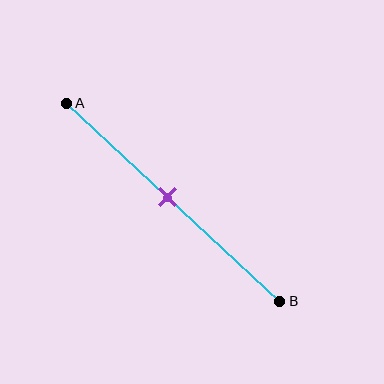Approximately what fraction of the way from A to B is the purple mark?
The purple mark is approximately 45% of the way from A to B.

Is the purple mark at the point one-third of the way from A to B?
No, the mark is at about 45% from A, not at the 33% one-third point.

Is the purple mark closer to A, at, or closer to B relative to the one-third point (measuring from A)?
The purple mark is closer to point B than the one-third point of segment AB.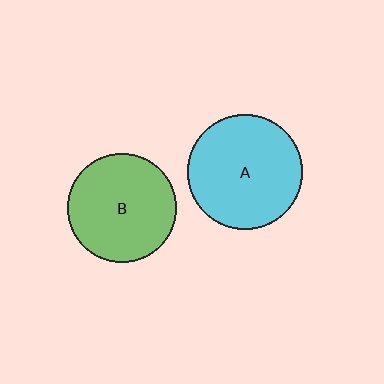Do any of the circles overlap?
No, none of the circles overlap.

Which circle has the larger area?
Circle A (cyan).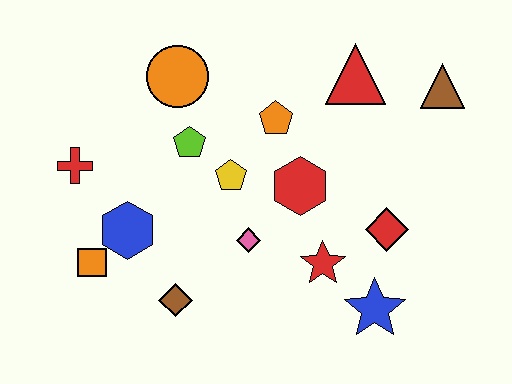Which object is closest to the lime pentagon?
The yellow pentagon is closest to the lime pentagon.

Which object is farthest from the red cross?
The brown triangle is farthest from the red cross.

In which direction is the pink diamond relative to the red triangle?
The pink diamond is below the red triangle.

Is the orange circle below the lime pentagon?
No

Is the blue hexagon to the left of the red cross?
No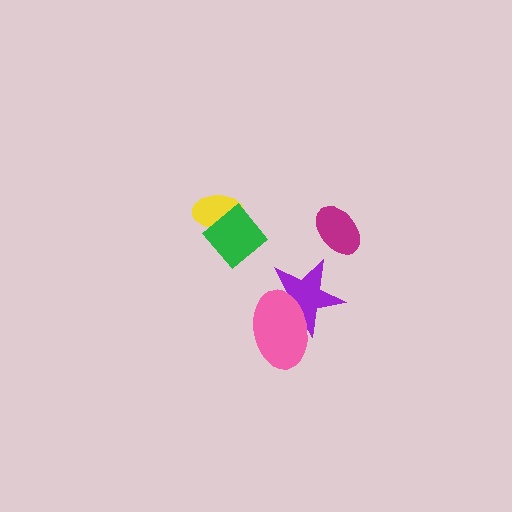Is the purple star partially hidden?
Yes, it is partially covered by another shape.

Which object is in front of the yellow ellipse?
The green diamond is in front of the yellow ellipse.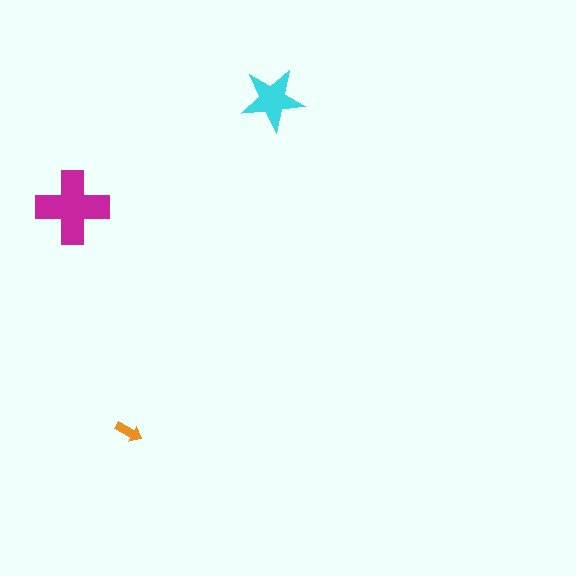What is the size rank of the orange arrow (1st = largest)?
3rd.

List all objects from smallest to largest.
The orange arrow, the cyan star, the magenta cross.